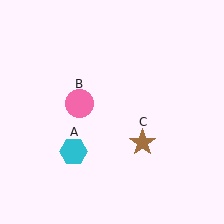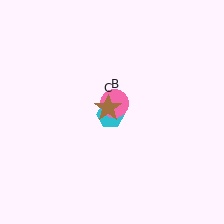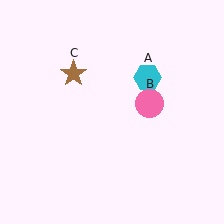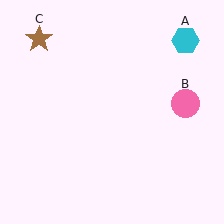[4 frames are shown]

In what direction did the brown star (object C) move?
The brown star (object C) moved up and to the left.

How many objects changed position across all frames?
3 objects changed position: cyan hexagon (object A), pink circle (object B), brown star (object C).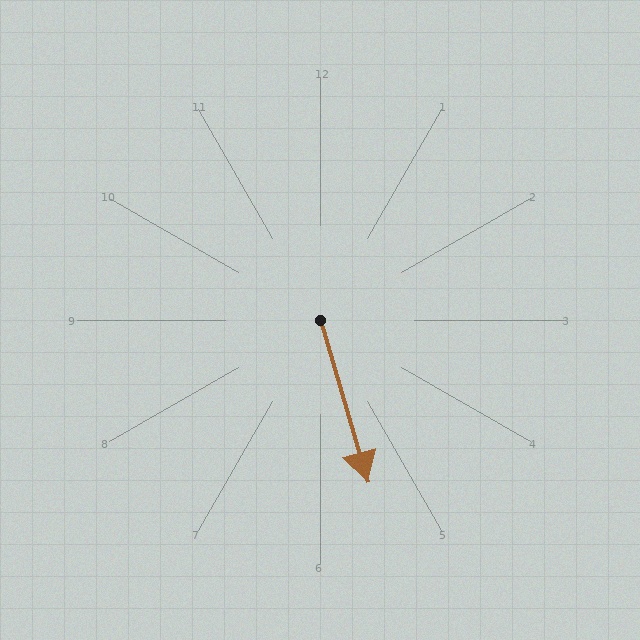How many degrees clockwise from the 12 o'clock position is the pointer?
Approximately 164 degrees.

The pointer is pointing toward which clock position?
Roughly 5 o'clock.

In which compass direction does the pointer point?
South.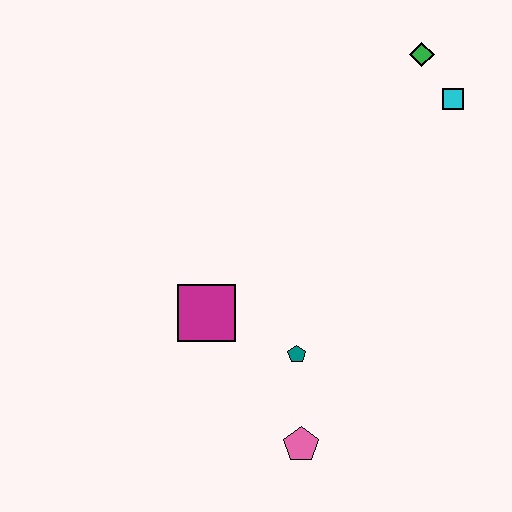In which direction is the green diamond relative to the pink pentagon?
The green diamond is above the pink pentagon.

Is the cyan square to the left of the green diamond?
No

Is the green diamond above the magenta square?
Yes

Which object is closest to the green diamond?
The cyan square is closest to the green diamond.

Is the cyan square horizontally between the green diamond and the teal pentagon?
No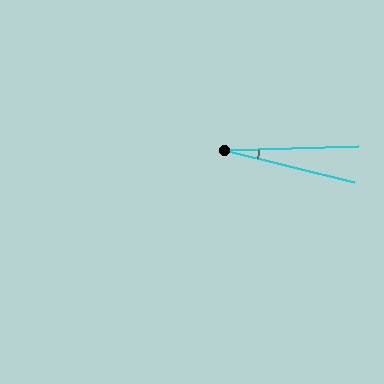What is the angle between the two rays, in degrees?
Approximately 15 degrees.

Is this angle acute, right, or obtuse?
It is acute.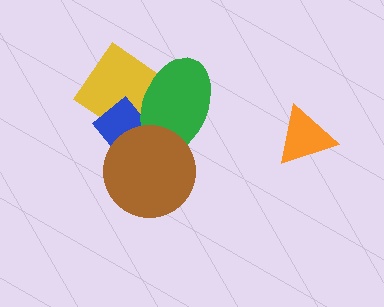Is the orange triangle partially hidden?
No, no other shape covers it.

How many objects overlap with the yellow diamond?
2 objects overlap with the yellow diamond.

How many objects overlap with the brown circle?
2 objects overlap with the brown circle.